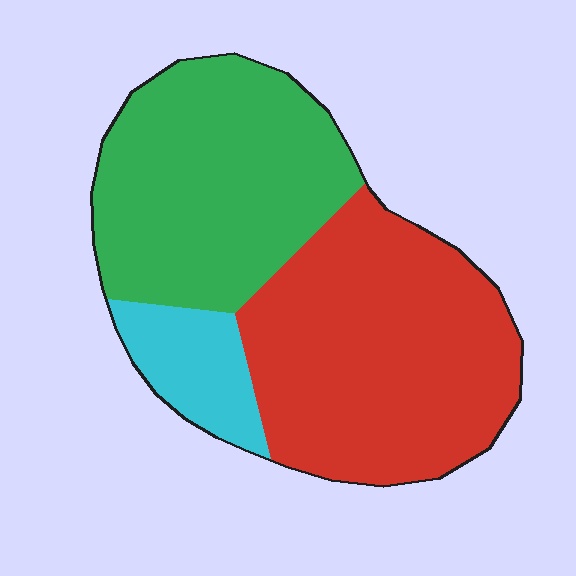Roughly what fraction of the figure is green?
Green takes up about two fifths (2/5) of the figure.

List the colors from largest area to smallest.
From largest to smallest: red, green, cyan.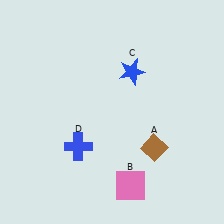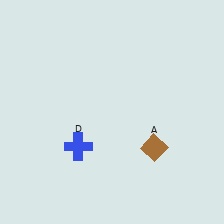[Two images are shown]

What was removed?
The pink square (B), the blue star (C) were removed in Image 2.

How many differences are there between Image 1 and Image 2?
There are 2 differences between the two images.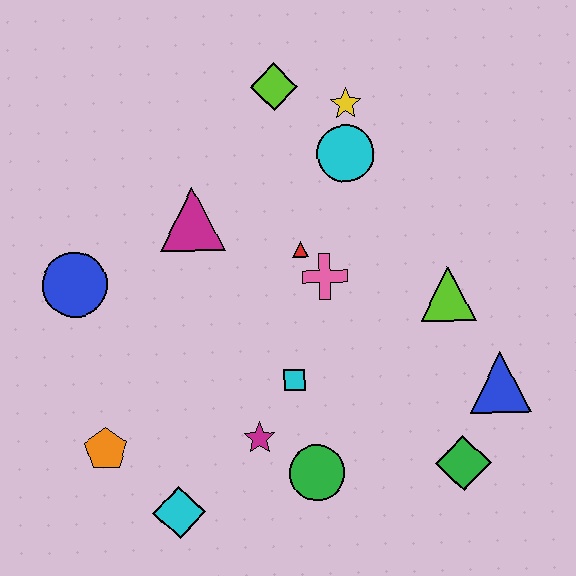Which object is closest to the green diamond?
The blue triangle is closest to the green diamond.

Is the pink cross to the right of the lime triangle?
No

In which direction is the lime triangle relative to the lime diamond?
The lime triangle is below the lime diamond.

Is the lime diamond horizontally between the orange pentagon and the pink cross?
Yes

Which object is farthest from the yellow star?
The cyan diamond is farthest from the yellow star.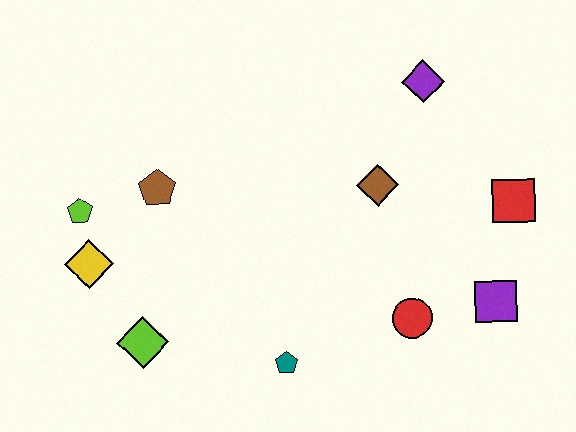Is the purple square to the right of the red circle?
Yes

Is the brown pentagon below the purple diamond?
Yes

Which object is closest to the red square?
The purple square is closest to the red square.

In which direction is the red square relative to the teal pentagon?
The red square is to the right of the teal pentagon.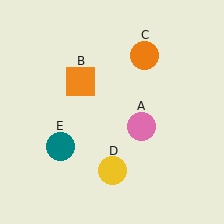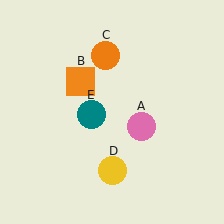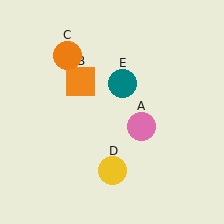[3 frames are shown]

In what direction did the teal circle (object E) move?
The teal circle (object E) moved up and to the right.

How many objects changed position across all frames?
2 objects changed position: orange circle (object C), teal circle (object E).